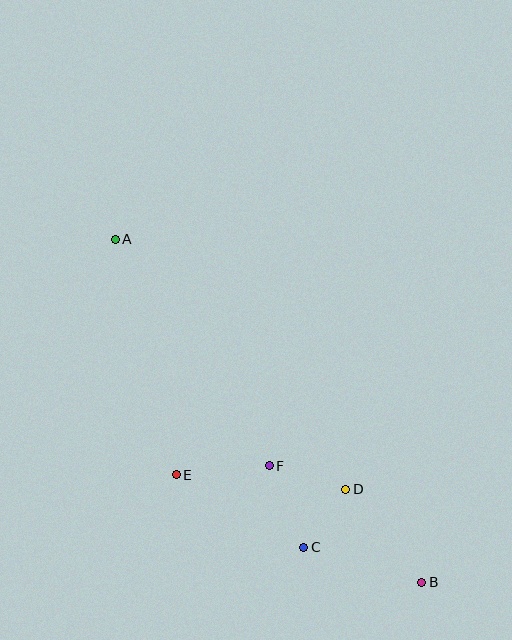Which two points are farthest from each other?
Points A and B are farthest from each other.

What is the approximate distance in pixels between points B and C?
The distance between B and C is approximately 123 pixels.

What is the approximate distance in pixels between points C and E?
The distance between C and E is approximately 146 pixels.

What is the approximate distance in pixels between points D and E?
The distance between D and E is approximately 170 pixels.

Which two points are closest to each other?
Points C and D are closest to each other.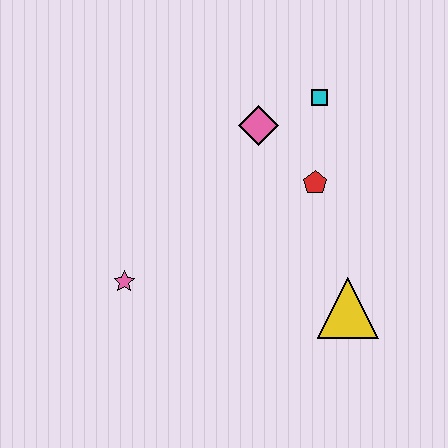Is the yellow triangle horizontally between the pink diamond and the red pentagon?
No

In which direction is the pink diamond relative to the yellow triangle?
The pink diamond is above the yellow triangle.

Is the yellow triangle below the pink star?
Yes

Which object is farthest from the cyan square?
The pink star is farthest from the cyan square.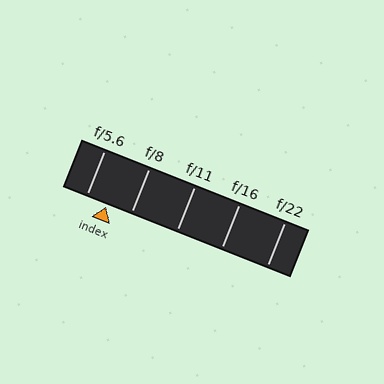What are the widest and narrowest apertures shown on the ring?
The widest aperture shown is f/5.6 and the narrowest is f/22.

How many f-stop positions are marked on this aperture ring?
There are 5 f-stop positions marked.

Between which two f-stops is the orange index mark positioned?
The index mark is between f/5.6 and f/8.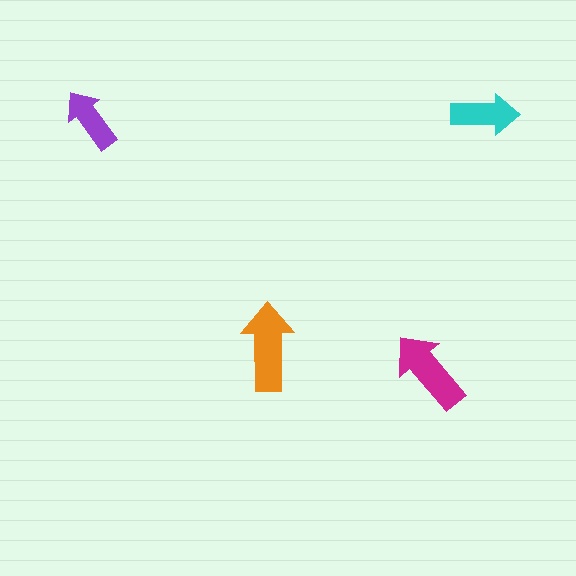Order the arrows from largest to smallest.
the orange one, the magenta one, the cyan one, the purple one.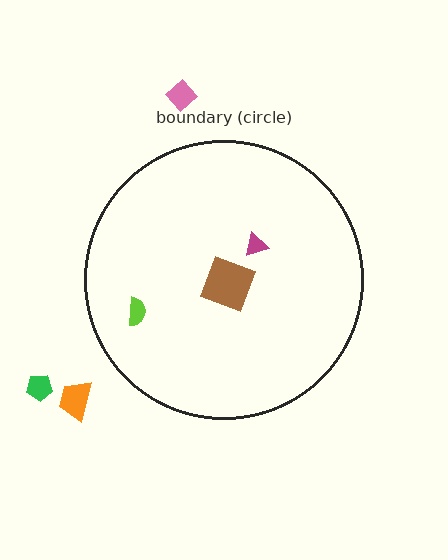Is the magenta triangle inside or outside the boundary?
Inside.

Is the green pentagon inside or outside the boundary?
Outside.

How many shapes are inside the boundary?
3 inside, 3 outside.